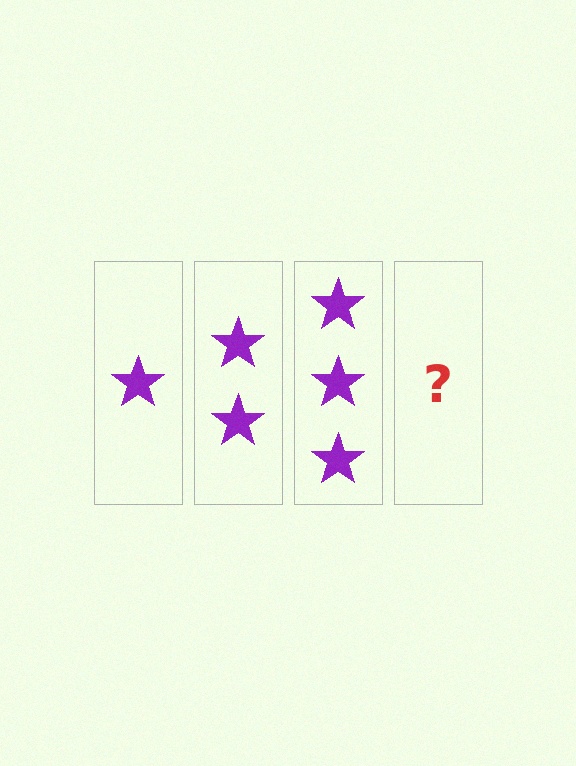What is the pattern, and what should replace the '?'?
The pattern is that each step adds one more star. The '?' should be 4 stars.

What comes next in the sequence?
The next element should be 4 stars.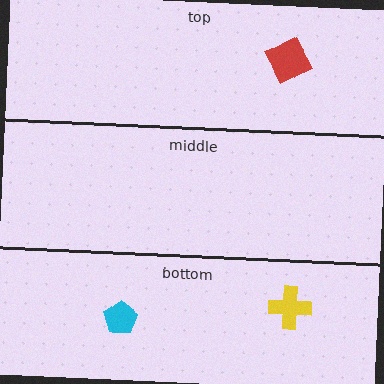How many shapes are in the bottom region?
2.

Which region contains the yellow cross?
The bottom region.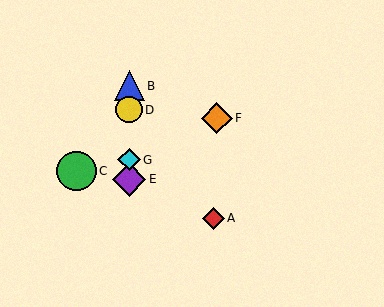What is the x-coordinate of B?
Object B is at x≈129.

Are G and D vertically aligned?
Yes, both are at x≈129.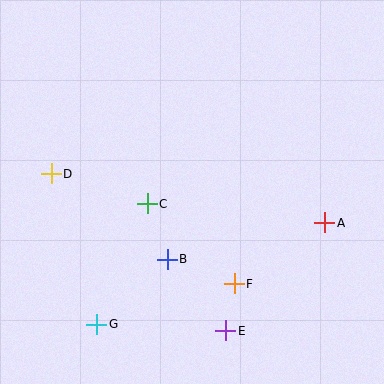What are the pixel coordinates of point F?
Point F is at (234, 284).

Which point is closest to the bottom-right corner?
Point E is closest to the bottom-right corner.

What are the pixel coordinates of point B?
Point B is at (167, 259).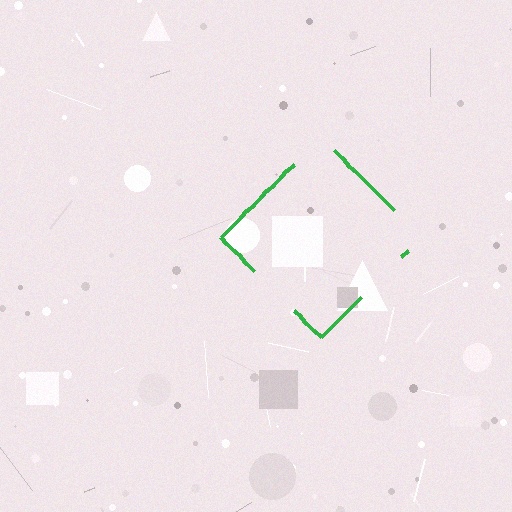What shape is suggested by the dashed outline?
The dashed outline suggests a diamond.